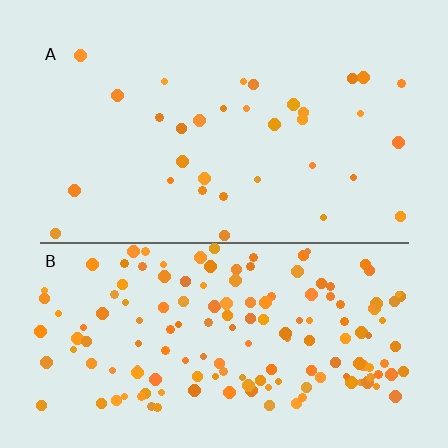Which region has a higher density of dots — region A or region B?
B (the bottom).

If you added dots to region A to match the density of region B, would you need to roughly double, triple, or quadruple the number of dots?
Approximately quadruple.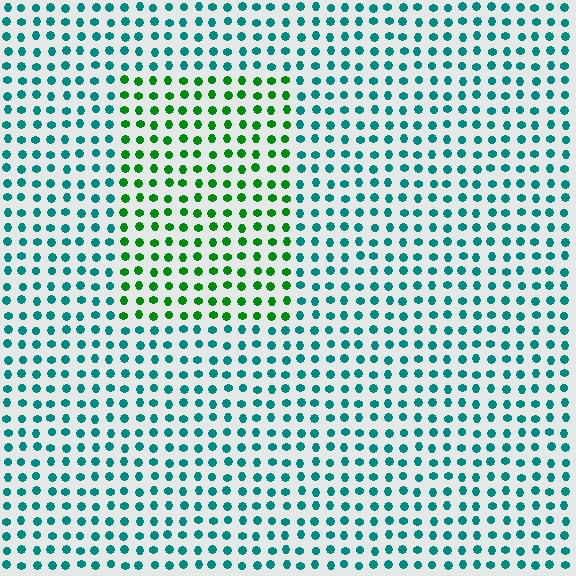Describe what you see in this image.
The image is filled with small teal elements in a uniform arrangement. A rectangle-shaped region is visible where the elements are tinted to a slightly different hue, forming a subtle color boundary.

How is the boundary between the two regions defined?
The boundary is defined purely by a slight shift in hue (about 50 degrees). Spacing, size, and orientation are identical on both sides.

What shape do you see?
I see a rectangle.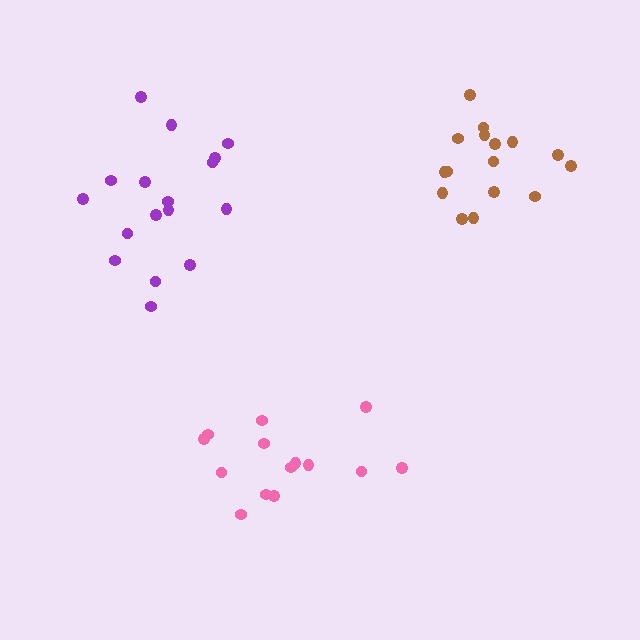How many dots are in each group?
Group 1: 14 dots, Group 2: 17 dots, Group 3: 16 dots (47 total).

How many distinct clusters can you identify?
There are 3 distinct clusters.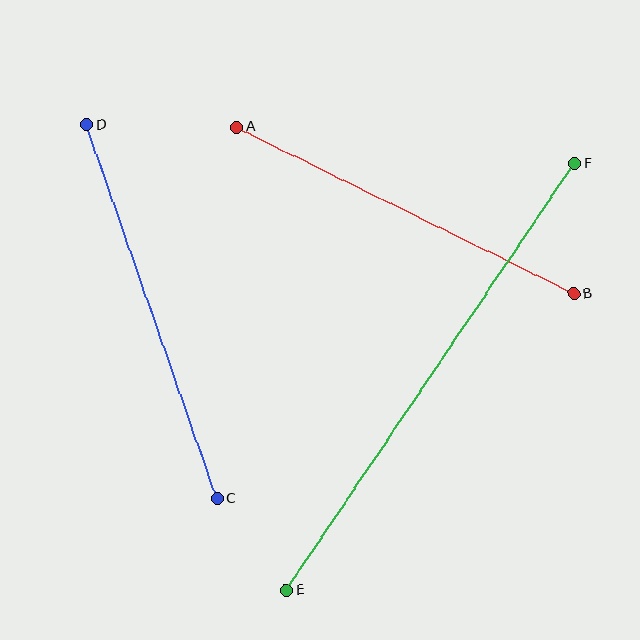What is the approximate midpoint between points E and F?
The midpoint is at approximately (430, 377) pixels.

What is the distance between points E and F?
The distance is approximately 515 pixels.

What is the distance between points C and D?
The distance is approximately 396 pixels.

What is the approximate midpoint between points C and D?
The midpoint is at approximately (152, 311) pixels.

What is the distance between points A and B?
The distance is approximately 376 pixels.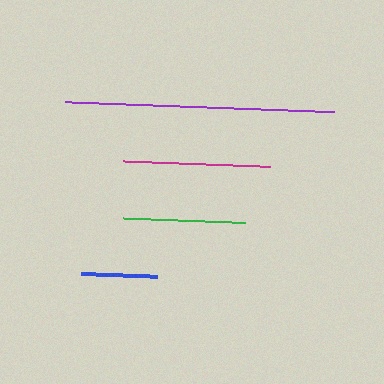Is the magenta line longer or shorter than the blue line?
The magenta line is longer than the blue line.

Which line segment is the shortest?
The blue line is the shortest at approximately 76 pixels.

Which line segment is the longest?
The purple line is the longest at approximately 268 pixels.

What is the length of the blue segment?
The blue segment is approximately 76 pixels long.